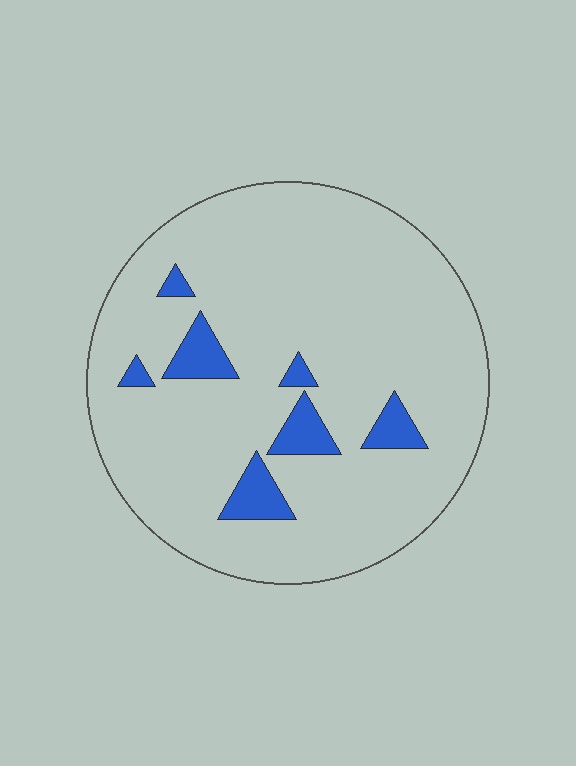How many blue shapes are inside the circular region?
7.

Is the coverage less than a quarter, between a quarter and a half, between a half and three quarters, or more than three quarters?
Less than a quarter.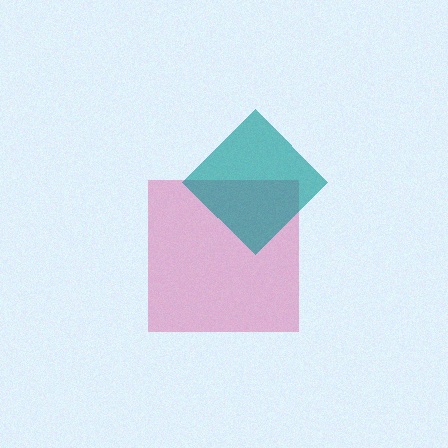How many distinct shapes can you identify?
There are 2 distinct shapes: a pink square, a teal diamond.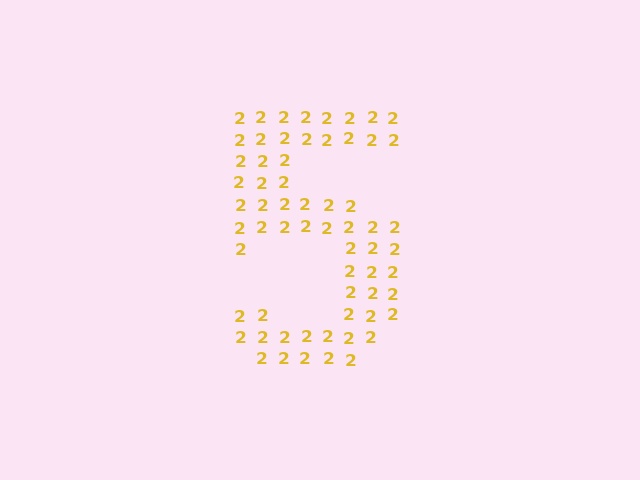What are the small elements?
The small elements are digit 2's.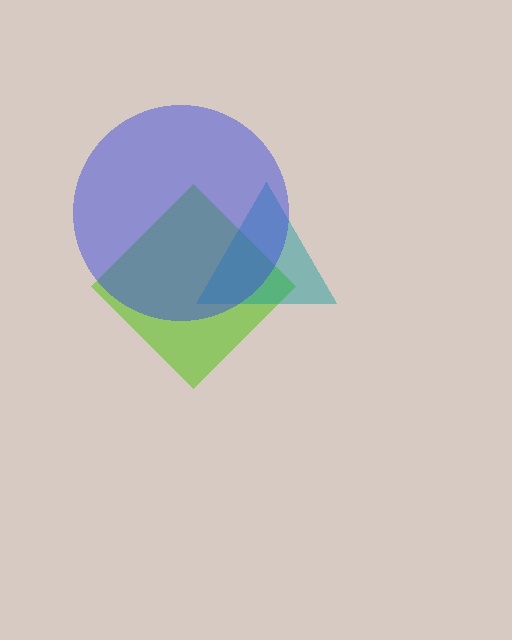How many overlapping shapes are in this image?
There are 3 overlapping shapes in the image.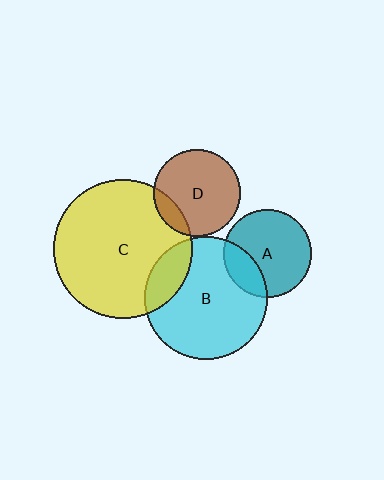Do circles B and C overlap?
Yes.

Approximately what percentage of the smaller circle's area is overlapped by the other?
Approximately 15%.